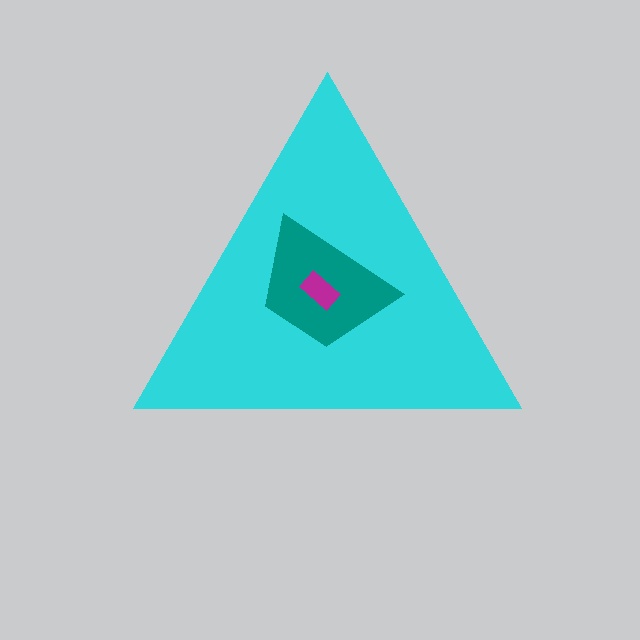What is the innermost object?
The magenta rectangle.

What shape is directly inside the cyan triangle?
The teal trapezoid.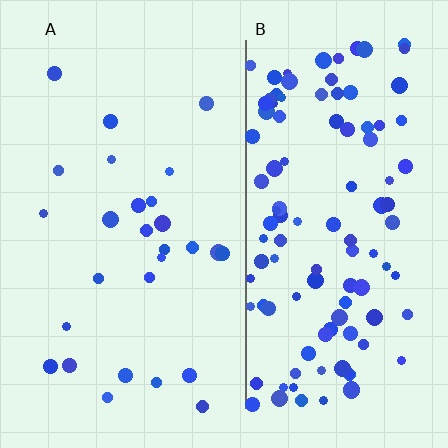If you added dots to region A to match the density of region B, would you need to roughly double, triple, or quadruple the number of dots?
Approximately quadruple.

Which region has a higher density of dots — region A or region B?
B (the right).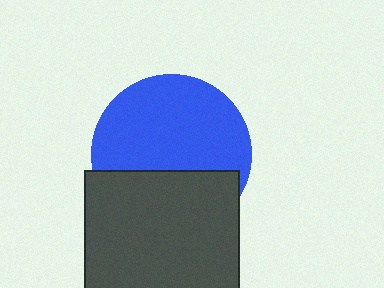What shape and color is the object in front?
The object in front is a dark gray rectangle.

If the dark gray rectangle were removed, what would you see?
You would see the complete blue circle.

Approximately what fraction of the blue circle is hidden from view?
Roughly 37% of the blue circle is hidden behind the dark gray rectangle.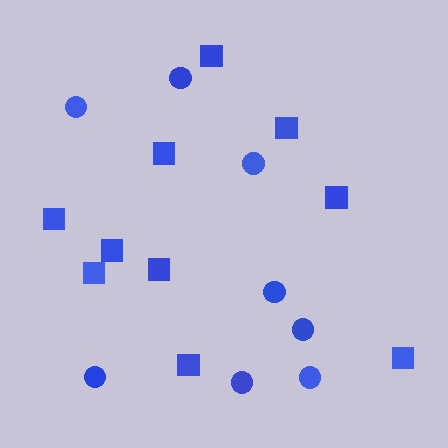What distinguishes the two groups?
There are 2 groups: one group of circles (8) and one group of squares (10).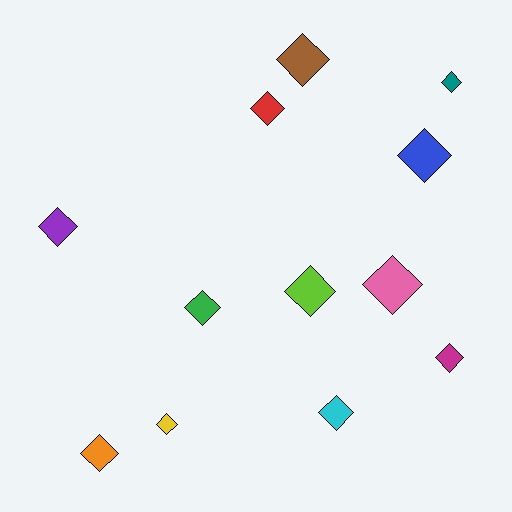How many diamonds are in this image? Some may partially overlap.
There are 12 diamonds.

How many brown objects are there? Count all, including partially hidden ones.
There is 1 brown object.